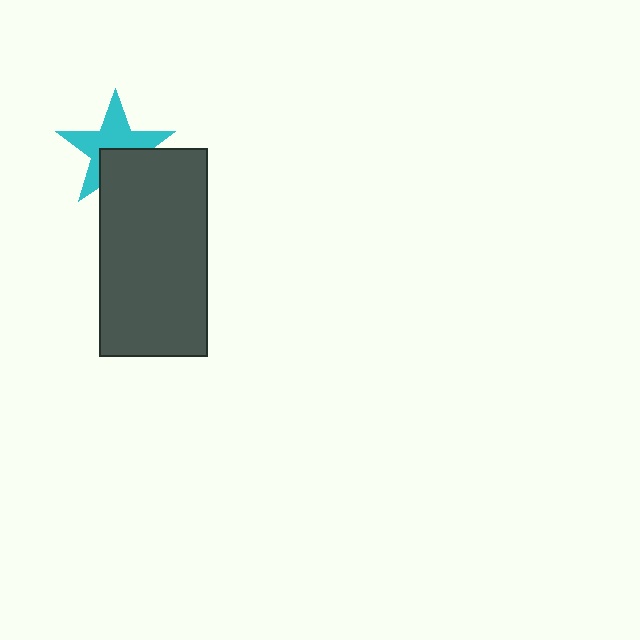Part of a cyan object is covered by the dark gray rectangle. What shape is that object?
It is a star.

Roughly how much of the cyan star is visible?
About half of it is visible (roughly 63%).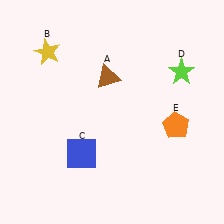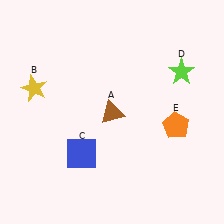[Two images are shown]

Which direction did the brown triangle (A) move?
The brown triangle (A) moved down.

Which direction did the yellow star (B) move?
The yellow star (B) moved down.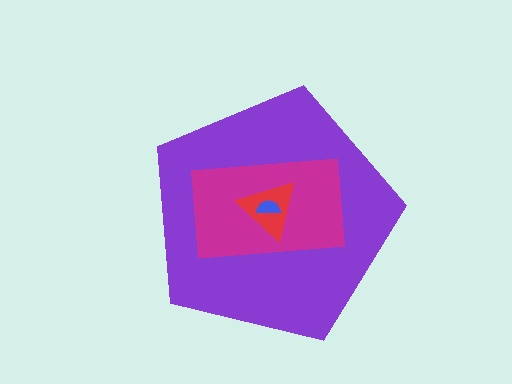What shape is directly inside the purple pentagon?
The magenta rectangle.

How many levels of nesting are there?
4.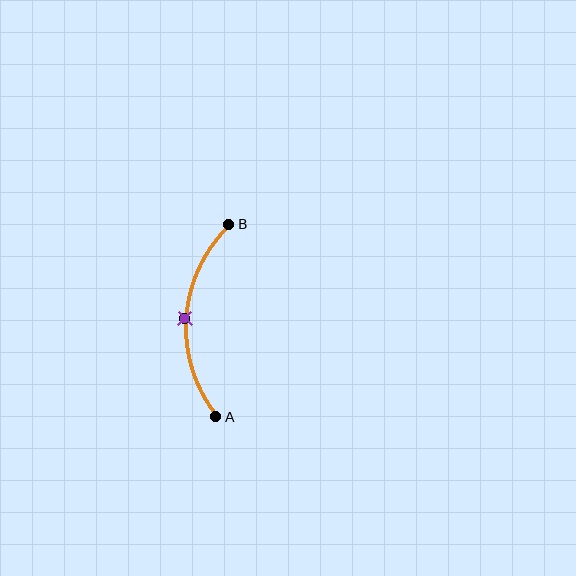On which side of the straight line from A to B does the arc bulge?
The arc bulges to the left of the straight line connecting A and B.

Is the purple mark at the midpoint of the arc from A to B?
Yes. The purple mark lies on the arc at equal arc-length from both A and B — it is the arc midpoint.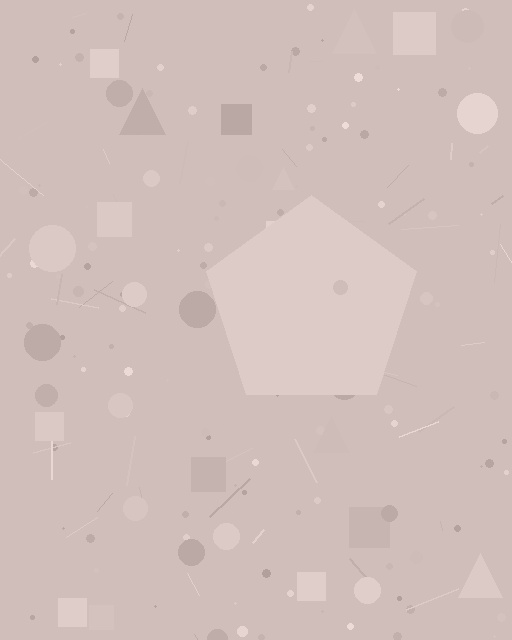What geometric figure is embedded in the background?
A pentagon is embedded in the background.